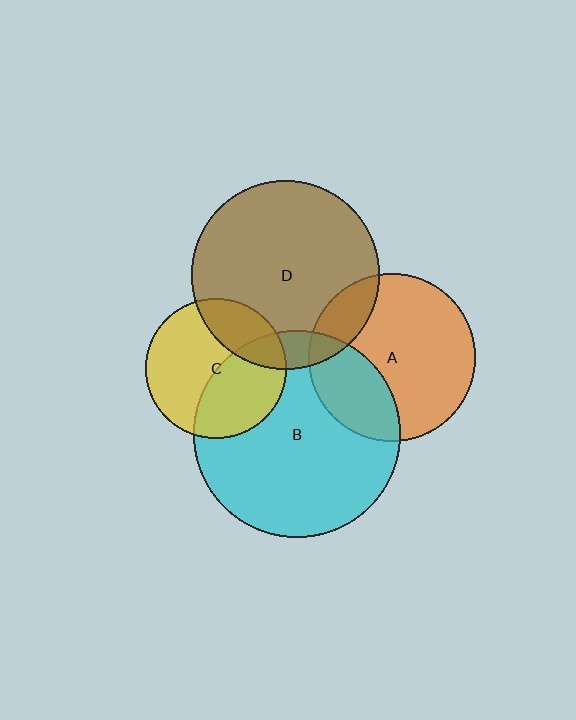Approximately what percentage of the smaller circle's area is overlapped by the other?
Approximately 25%.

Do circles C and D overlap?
Yes.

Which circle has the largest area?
Circle B (cyan).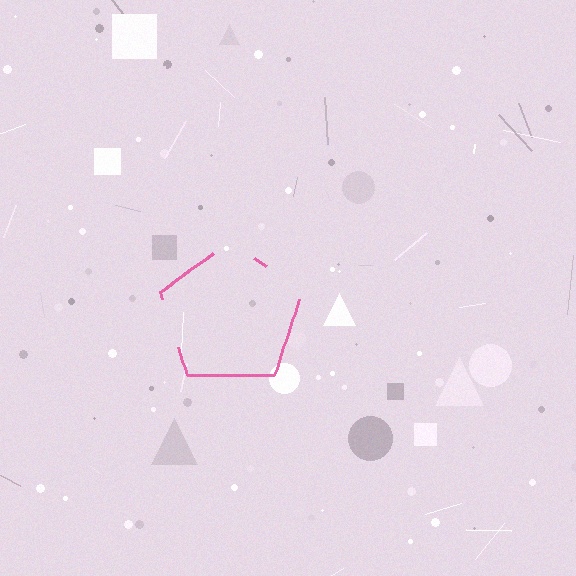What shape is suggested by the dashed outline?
The dashed outline suggests a pentagon.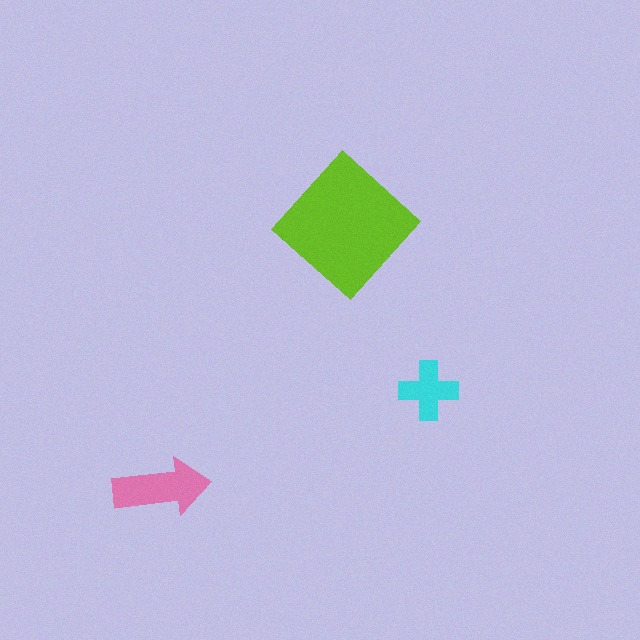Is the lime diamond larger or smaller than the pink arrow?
Larger.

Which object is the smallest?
The cyan cross.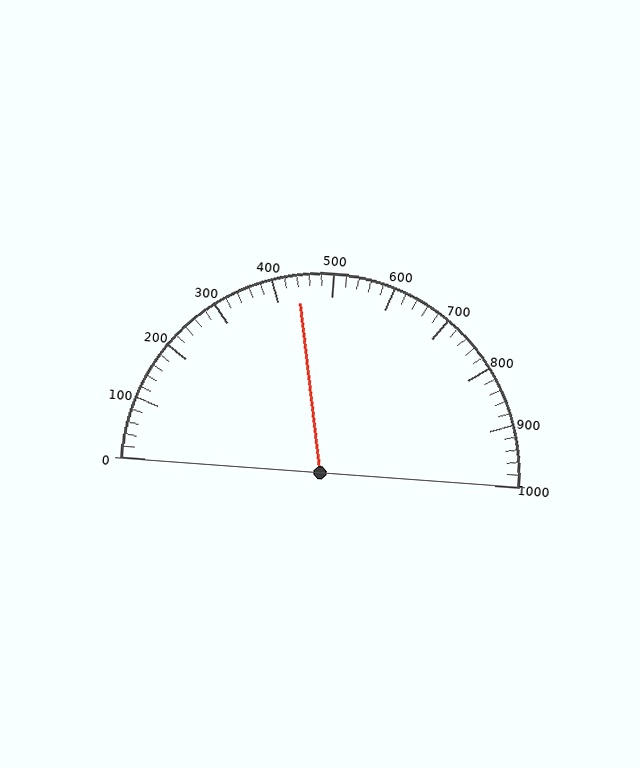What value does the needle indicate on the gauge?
The needle indicates approximately 440.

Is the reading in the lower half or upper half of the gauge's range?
The reading is in the lower half of the range (0 to 1000).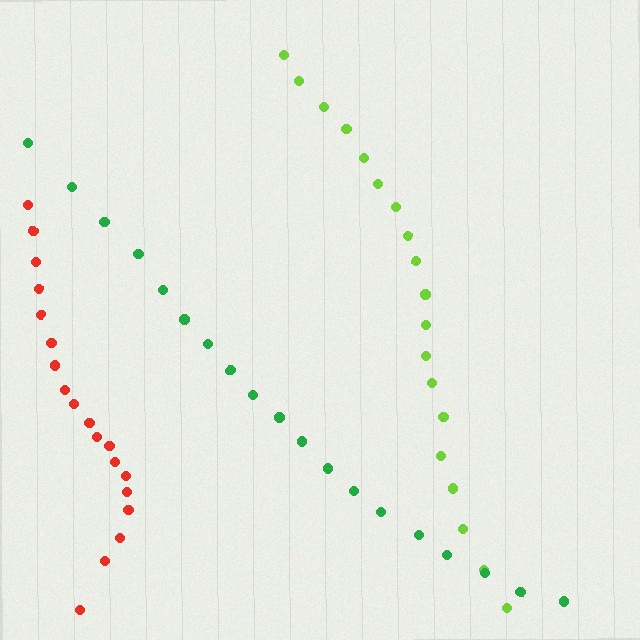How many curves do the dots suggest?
There are 3 distinct paths.